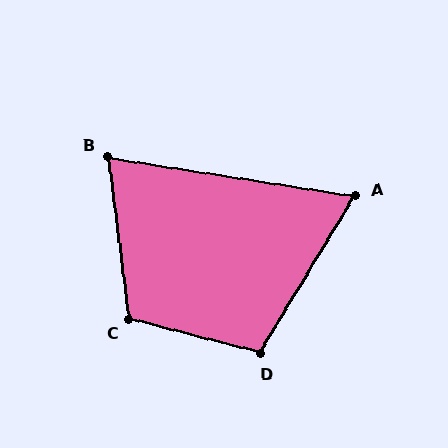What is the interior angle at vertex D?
Approximately 106 degrees (obtuse).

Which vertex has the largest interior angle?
C, at approximately 112 degrees.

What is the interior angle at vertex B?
Approximately 74 degrees (acute).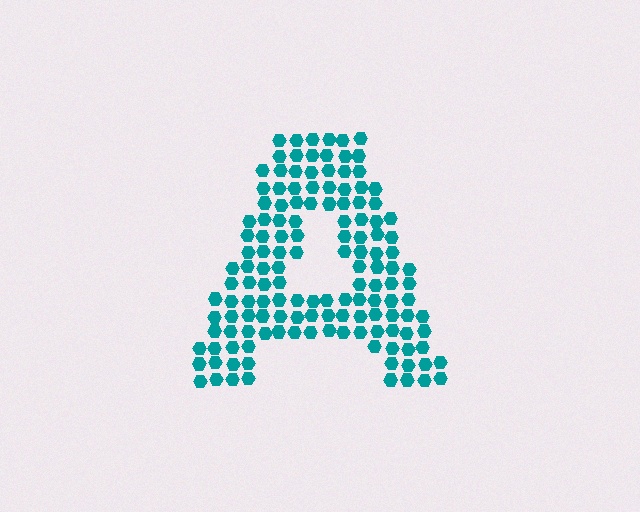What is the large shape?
The large shape is the letter A.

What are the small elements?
The small elements are hexagons.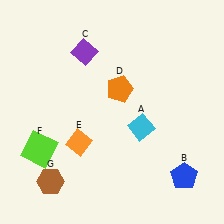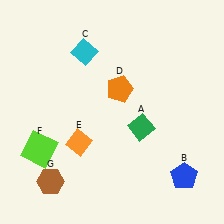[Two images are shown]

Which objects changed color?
A changed from cyan to green. C changed from purple to cyan.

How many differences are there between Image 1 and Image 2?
There are 2 differences between the two images.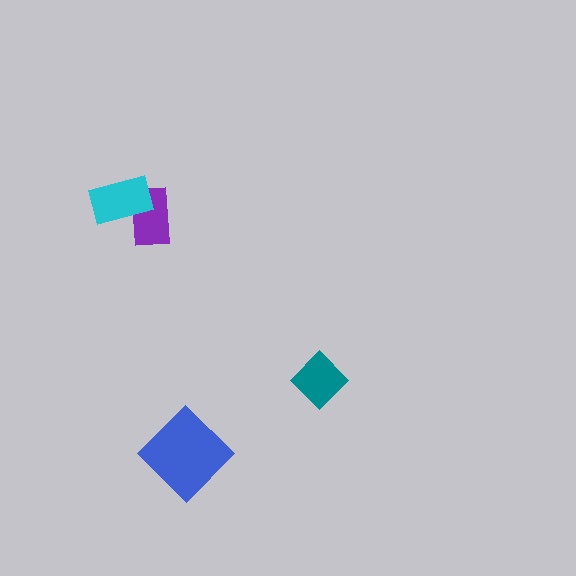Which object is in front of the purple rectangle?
The cyan rectangle is in front of the purple rectangle.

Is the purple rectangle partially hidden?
Yes, it is partially covered by another shape.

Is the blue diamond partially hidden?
No, no other shape covers it.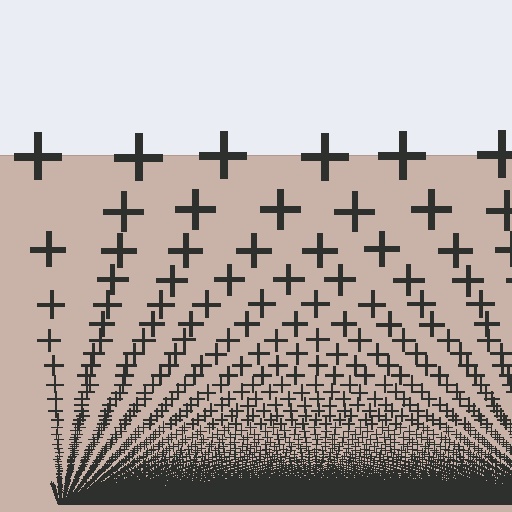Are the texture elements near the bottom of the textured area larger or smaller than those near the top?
Smaller. The gradient is inverted — elements near the bottom are smaller and denser.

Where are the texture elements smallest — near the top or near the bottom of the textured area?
Near the bottom.